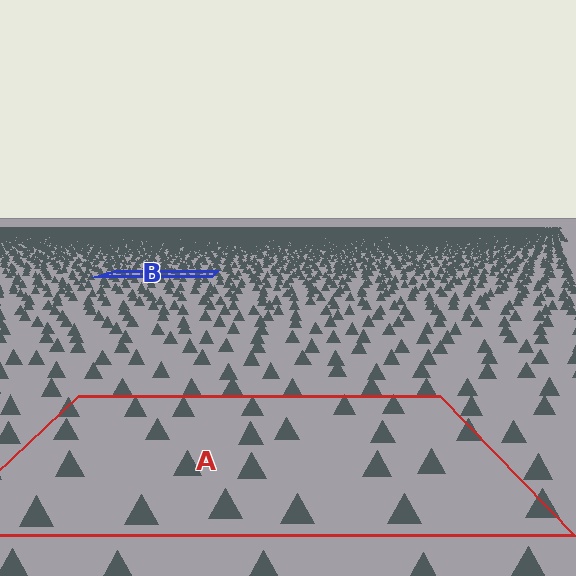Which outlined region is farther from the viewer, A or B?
Region B is farther from the viewer — the texture elements inside it appear smaller and more densely packed.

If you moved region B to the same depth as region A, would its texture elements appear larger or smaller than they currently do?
They would appear larger. At a closer depth, the same texture elements are projected at a bigger on-screen size.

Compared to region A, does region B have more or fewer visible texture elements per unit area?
Region B has more texture elements per unit area — they are packed more densely because it is farther away.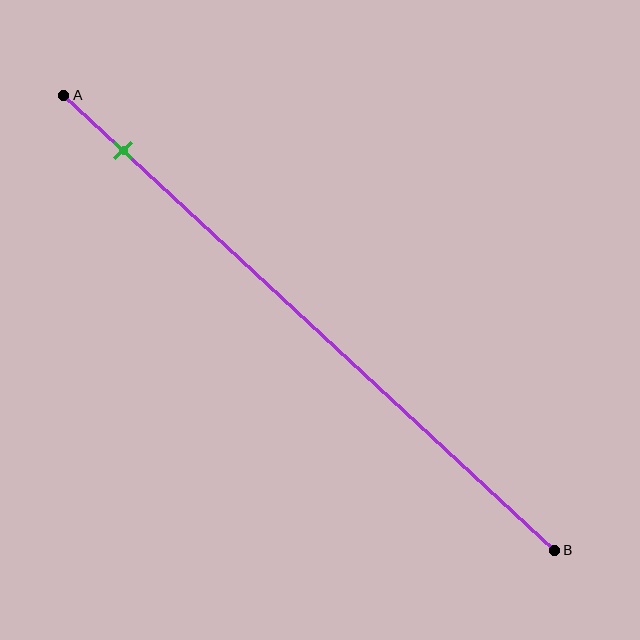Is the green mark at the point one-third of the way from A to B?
No, the mark is at about 10% from A, not at the 33% one-third point.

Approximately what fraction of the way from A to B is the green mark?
The green mark is approximately 10% of the way from A to B.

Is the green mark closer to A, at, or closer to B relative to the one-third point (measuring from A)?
The green mark is closer to point A than the one-third point of segment AB.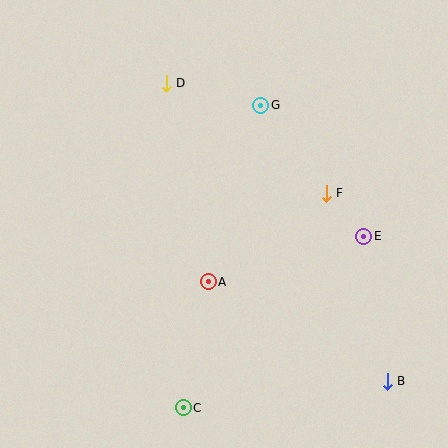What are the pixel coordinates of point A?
Point A is at (208, 282).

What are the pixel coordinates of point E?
Point E is at (364, 236).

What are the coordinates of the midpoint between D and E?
The midpoint between D and E is at (265, 160).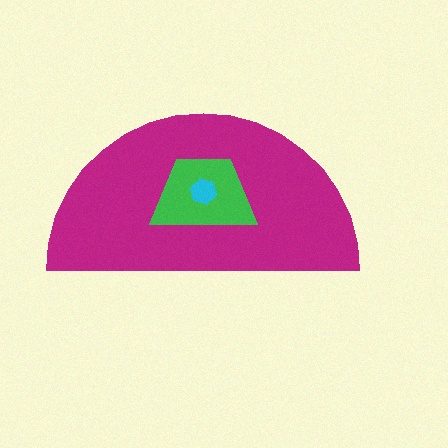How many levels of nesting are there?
3.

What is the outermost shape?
The magenta semicircle.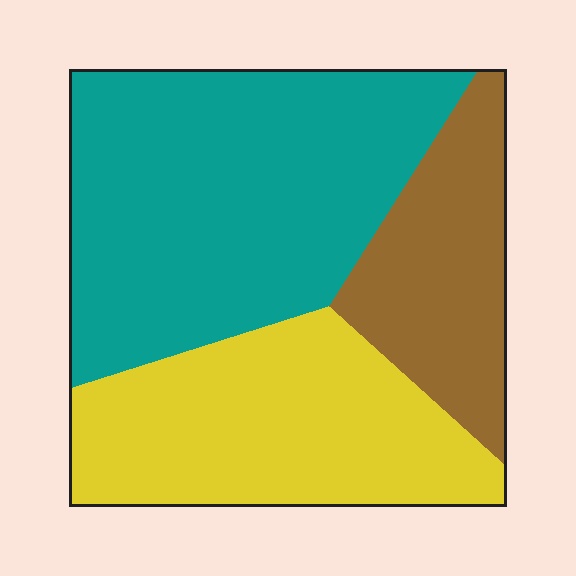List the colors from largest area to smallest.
From largest to smallest: teal, yellow, brown.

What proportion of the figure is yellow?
Yellow covers about 35% of the figure.